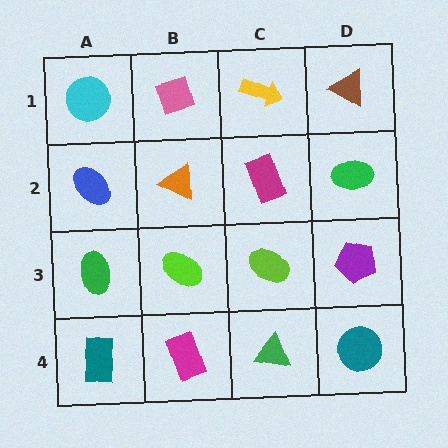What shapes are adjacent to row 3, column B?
An orange triangle (row 2, column B), a magenta rectangle (row 4, column B), a green ellipse (row 3, column A), a lime ellipse (row 3, column C).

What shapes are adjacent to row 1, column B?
An orange triangle (row 2, column B), a cyan circle (row 1, column A), a yellow arrow (row 1, column C).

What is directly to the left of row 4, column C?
A magenta rectangle.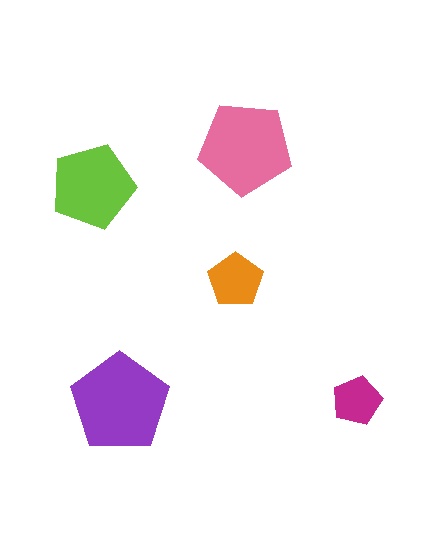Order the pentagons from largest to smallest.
the purple one, the pink one, the lime one, the orange one, the magenta one.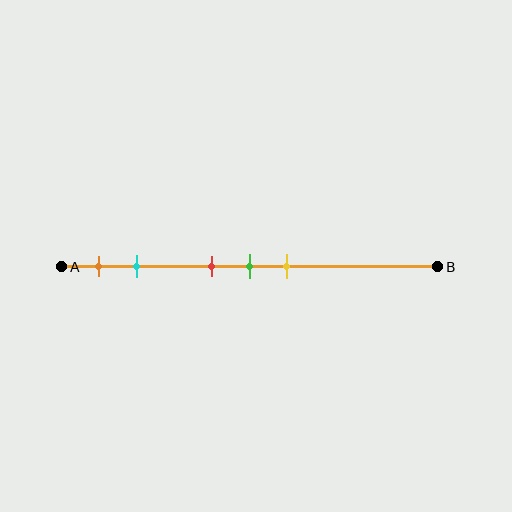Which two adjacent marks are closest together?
The red and green marks are the closest adjacent pair.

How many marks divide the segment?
There are 5 marks dividing the segment.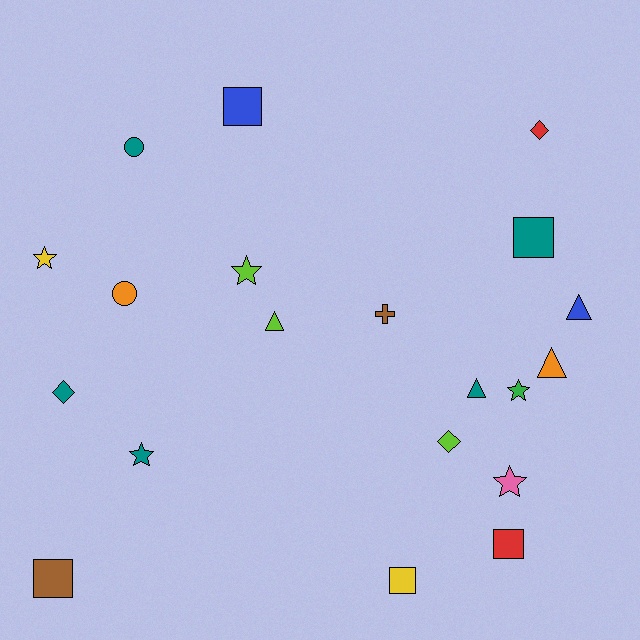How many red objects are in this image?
There are 2 red objects.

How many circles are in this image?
There are 2 circles.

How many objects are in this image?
There are 20 objects.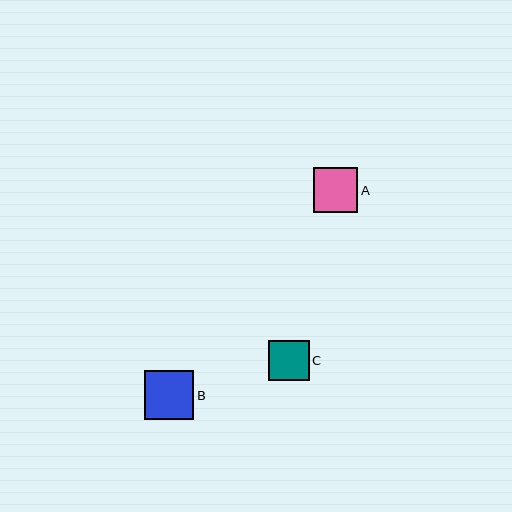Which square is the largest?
Square B is the largest with a size of approximately 49 pixels.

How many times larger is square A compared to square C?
Square A is approximately 1.1 times the size of square C.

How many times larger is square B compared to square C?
Square B is approximately 1.2 times the size of square C.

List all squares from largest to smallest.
From largest to smallest: B, A, C.